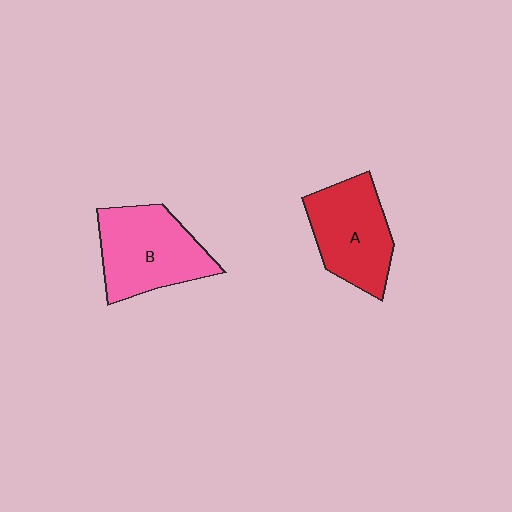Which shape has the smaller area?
Shape A (red).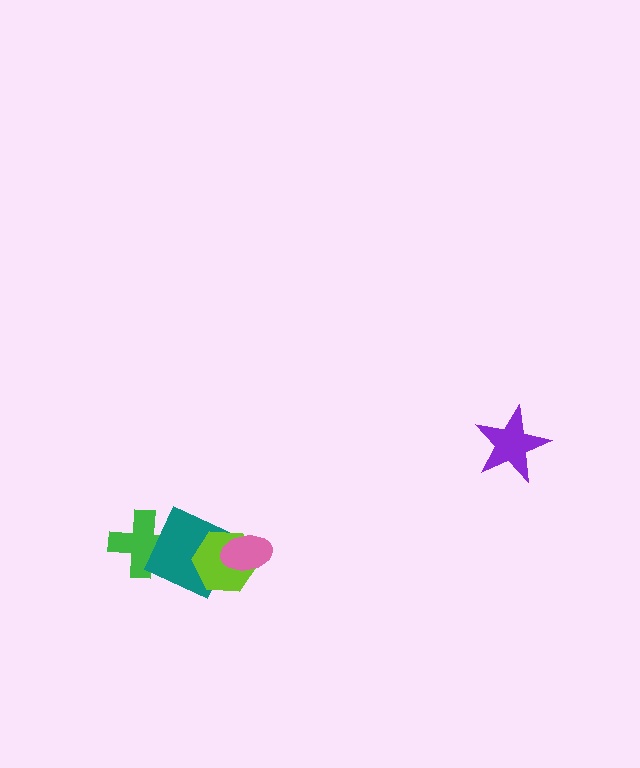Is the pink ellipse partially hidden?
No, no other shape covers it.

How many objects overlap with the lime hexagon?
2 objects overlap with the lime hexagon.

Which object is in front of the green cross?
The teal diamond is in front of the green cross.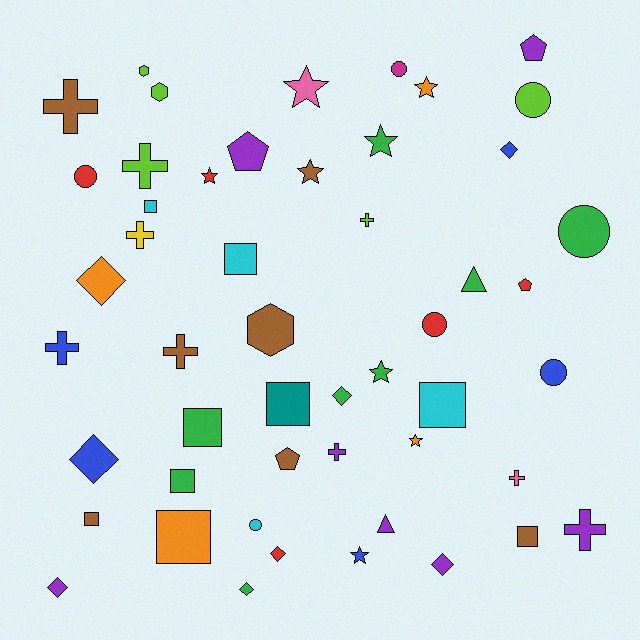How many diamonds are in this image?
There are 8 diamonds.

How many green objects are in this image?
There are 8 green objects.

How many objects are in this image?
There are 50 objects.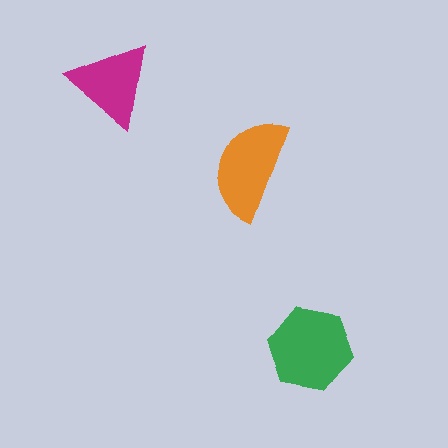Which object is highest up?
The magenta triangle is topmost.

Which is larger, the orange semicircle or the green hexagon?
The green hexagon.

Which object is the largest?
The green hexagon.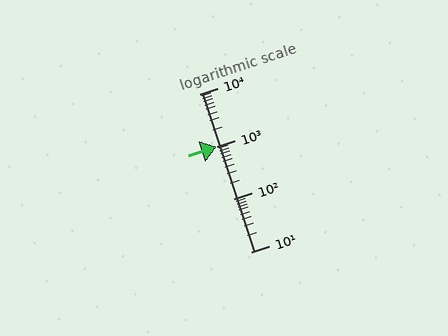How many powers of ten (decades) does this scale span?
The scale spans 3 decades, from 10 to 10000.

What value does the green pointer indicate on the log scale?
The pointer indicates approximately 1000.